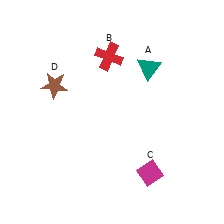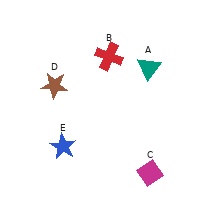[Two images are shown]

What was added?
A blue star (E) was added in Image 2.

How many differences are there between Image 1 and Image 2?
There is 1 difference between the two images.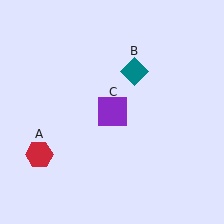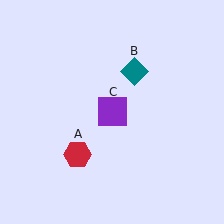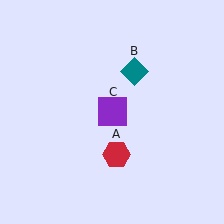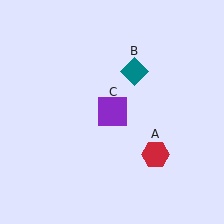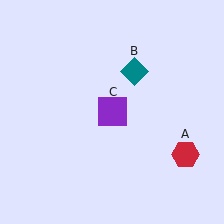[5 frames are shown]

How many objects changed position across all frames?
1 object changed position: red hexagon (object A).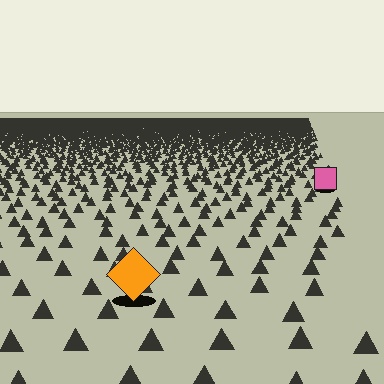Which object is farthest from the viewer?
The pink square is farthest from the viewer. It appears smaller and the ground texture around it is denser.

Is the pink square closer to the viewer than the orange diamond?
No. The orange diamond is closer — you can tell from the texture gradient: the ground texture is coarser near it.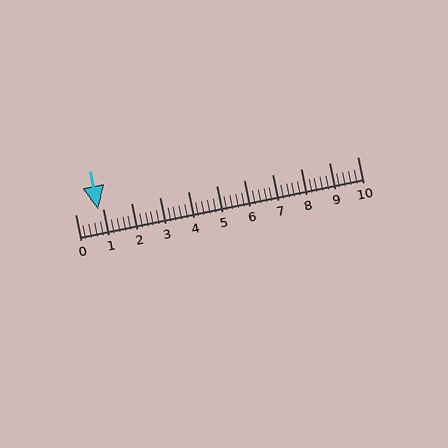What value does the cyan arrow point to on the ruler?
The cyan arrow points to approximately 0.8.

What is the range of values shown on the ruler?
The ruler shows values from 0 to 10.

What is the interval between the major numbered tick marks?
The major tick marks are spaced 1 units apart.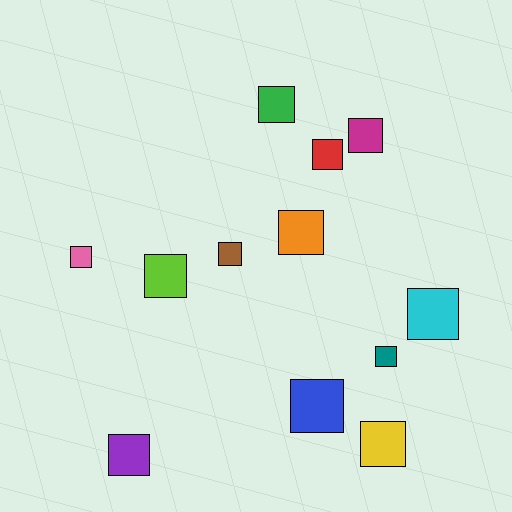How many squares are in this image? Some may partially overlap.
There are 12 squares.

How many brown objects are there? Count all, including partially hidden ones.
There is 1 brown object.